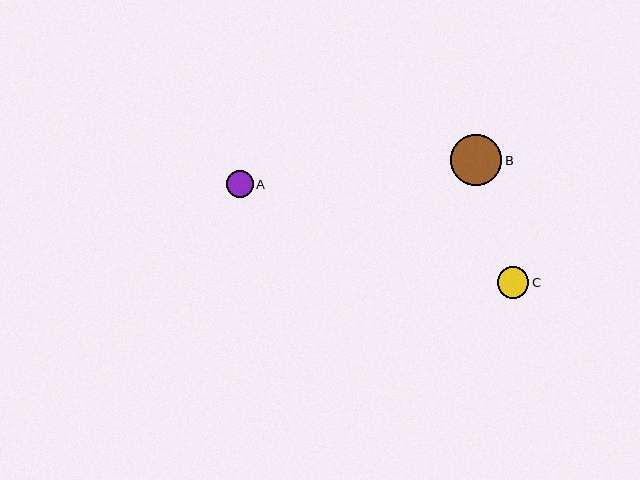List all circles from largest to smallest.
From largest to smallest: B, C, A.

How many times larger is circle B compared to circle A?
Circle B is approximately 1.9 times the size of circle A.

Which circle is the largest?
Circle B is the largest with a size of approximately 51 pixels.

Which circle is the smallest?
Circle A is the smallest with a size of approximately 27 pixels.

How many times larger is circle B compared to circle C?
Circle B is approximately 1.6 times the size of circle C.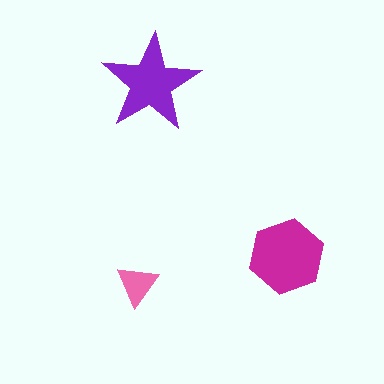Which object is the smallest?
The pink triangle.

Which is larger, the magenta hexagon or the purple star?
The magenta hexagon.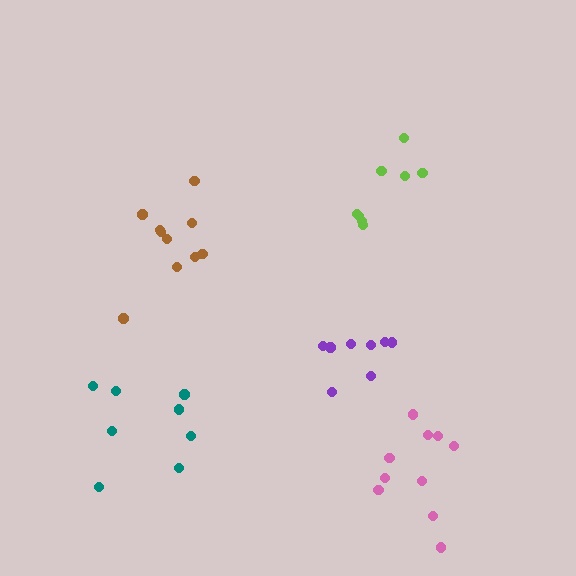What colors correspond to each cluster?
The clusters are colored: purple, lime, brown, pink, teal.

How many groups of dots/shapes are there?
There are 5 groups.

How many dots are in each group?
Group 1: 8 dots, Group 2: 8 dots, Group 3: 10 dots, Group 4: 10 dots, Group 5: 8 dots (44 total).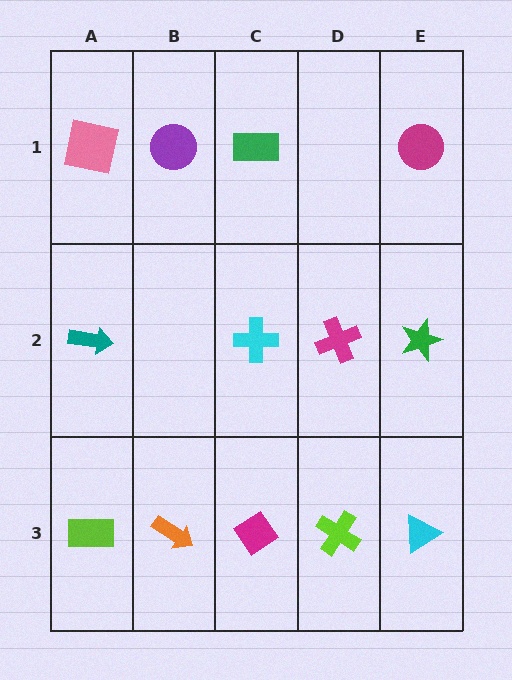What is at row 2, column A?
A teal arrow.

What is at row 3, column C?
A magenta diamond.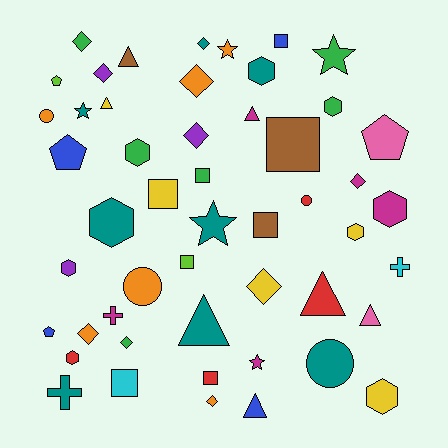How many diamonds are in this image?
There are 10 diamonds.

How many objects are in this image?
There are 50 objects.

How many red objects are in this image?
There are 4 red objects.